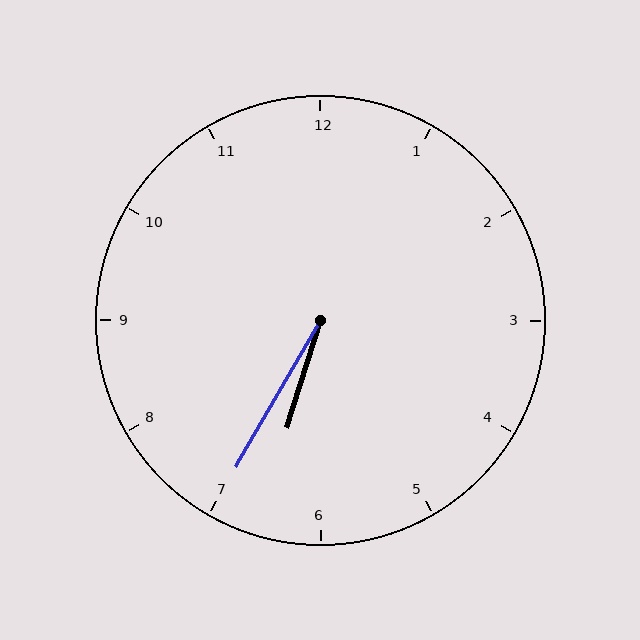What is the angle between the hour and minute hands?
Approximately 12 degrees.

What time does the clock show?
6:35.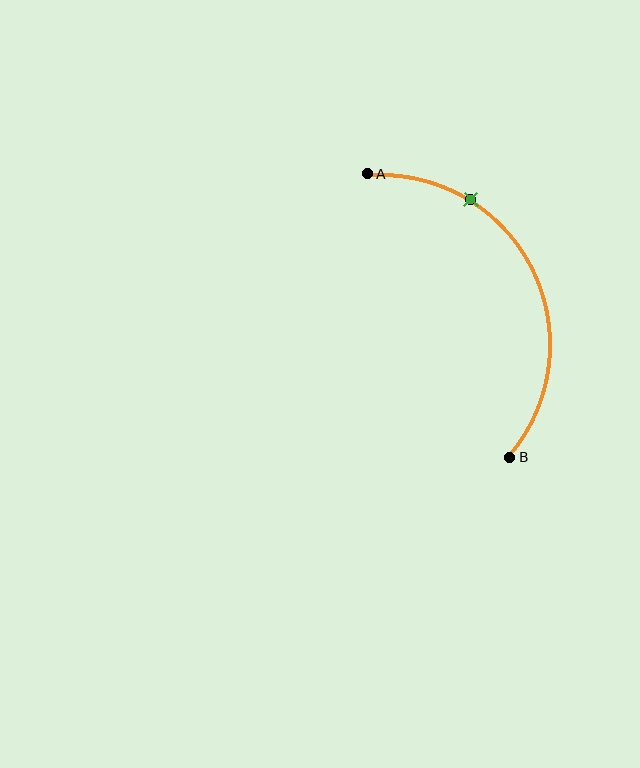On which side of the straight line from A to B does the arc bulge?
The arc bulges to the right of the straight line connecting A and B.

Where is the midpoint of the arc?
The arc midpoint is the point on the curve farthest from the straight line joining A and B. It sits to the right of that line.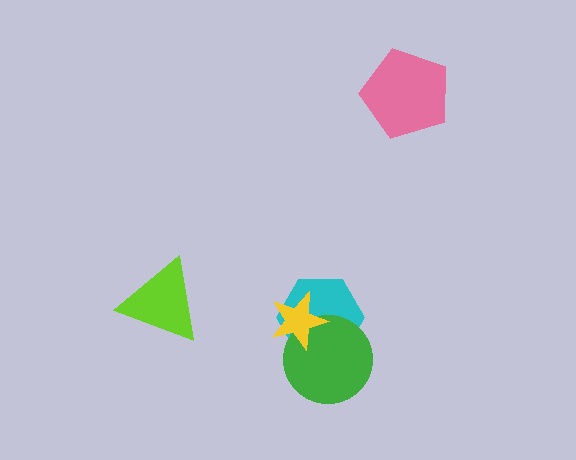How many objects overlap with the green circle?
2 objects overlap with the green circle.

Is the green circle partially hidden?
Yes, it is partially covered by another shape.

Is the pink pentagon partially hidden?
No, no other shape covers it.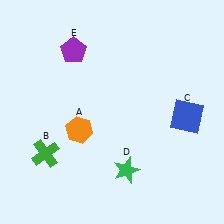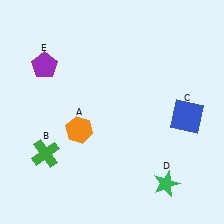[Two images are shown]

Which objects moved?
The objects that moved are: the green star (D), the purple pentagon (E).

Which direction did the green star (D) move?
The green star (D) moved right.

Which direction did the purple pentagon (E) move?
The purple pentagon (E) moved left.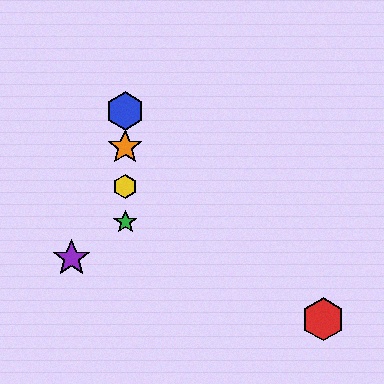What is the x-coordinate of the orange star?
The orange star is at x≈125.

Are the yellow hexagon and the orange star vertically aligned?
Yes, both are at x≈125.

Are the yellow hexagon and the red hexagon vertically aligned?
No, the yellow hexagon is at x≈125 and the red hexagon is at x≈323.